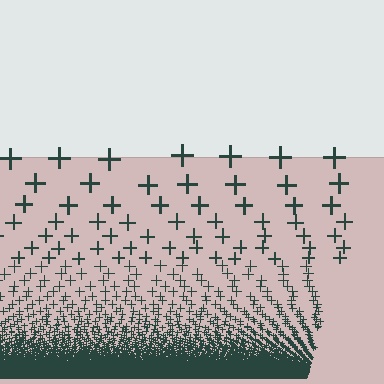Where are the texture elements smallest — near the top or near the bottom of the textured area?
Near the bottom.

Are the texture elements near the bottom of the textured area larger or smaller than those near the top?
Smaller. The gradient is inverted — elements near the bottom are smaller and denser.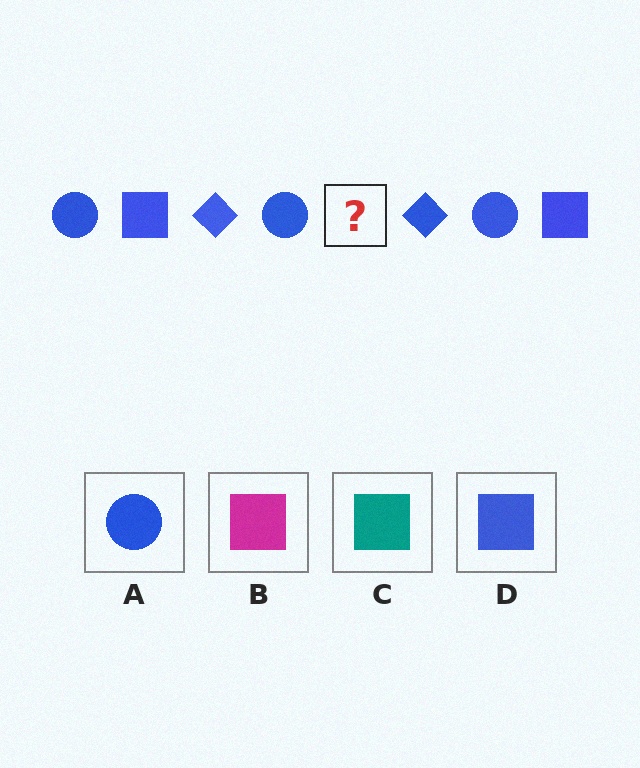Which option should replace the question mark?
Option D.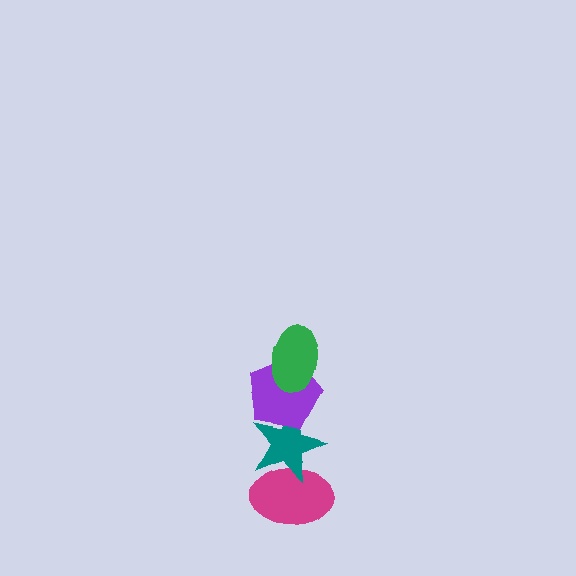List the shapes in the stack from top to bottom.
From top to bottom: the green ellipse, the purple pentagon, the teal star, the magenta ellipse.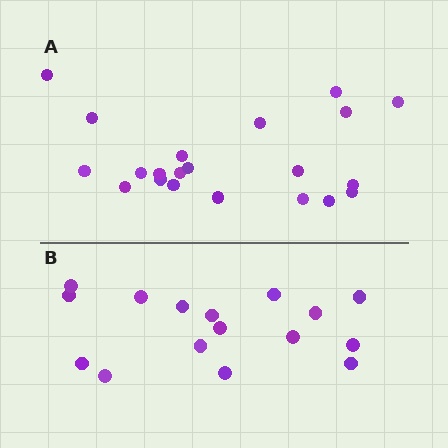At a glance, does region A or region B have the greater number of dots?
Region A (the top region) has more dots.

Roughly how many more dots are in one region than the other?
Region A has about 5 more dots than region B.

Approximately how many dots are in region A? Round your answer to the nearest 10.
About 20 dots. (The exact count is 21, which rounds to 20.)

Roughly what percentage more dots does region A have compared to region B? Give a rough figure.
About 30% more.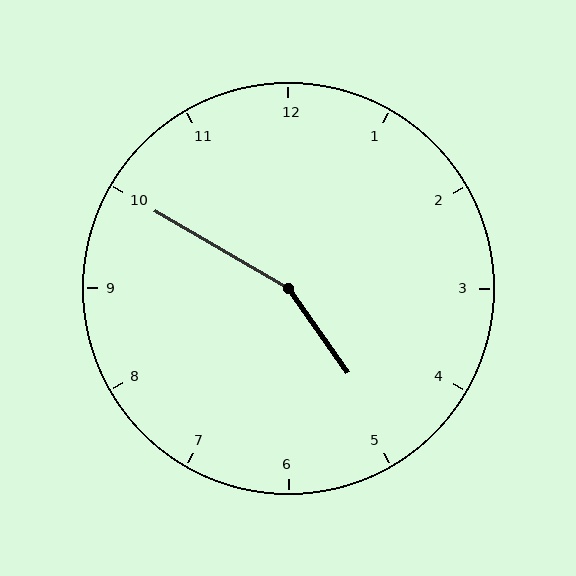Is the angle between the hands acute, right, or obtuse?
It is obtuse.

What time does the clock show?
4:50.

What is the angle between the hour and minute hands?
Approximately 155 degrees.